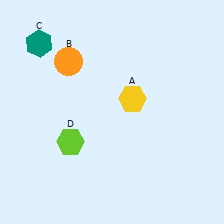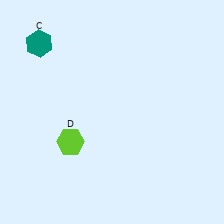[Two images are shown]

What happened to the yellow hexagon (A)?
The yellow hexagon (A) was removed in Image 2. It was in the top-right area of Image 1.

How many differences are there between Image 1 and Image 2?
There are 2 differences between the two images.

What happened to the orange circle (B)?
The orange circle (B) was removed in Image 2. It was in the top-left area of Image 1.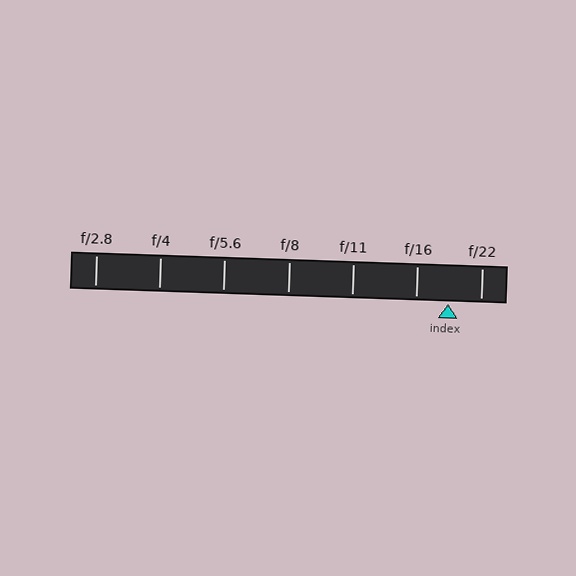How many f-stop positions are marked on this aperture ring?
There are 7 f-stop positions marked.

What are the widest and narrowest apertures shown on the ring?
The widest aperture shown is f/2.8 and the narrowest is f/22.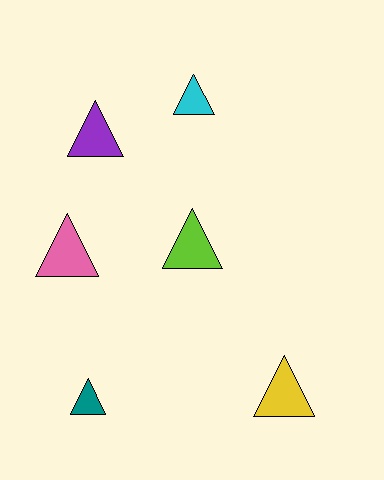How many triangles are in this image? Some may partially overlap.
There are 6 triangles.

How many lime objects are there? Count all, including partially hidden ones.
There is 1 lime object.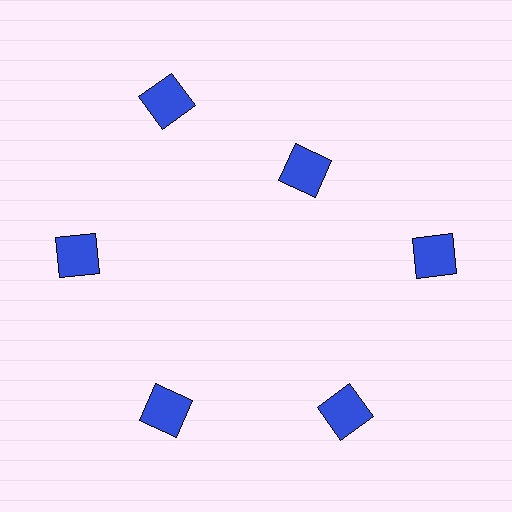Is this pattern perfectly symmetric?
No. The 6 blue squares are arranged in a ring, but one element near the 1 o'clock position is pulled inward toward the center, breaking the 6-fold rotational symmetry.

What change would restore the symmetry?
The symmetry would be restored by moving it outward, back onto the ring so that all 6 squares sit at equal angles and equal distance from the center.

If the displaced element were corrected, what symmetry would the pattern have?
It would have 6-fold rotational symmetry — the pattern would map onto itself every 60 degrees.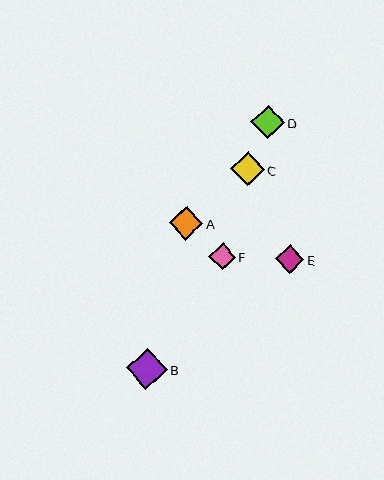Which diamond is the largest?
Diamond B is the largest with a size of approximately 41 pixels.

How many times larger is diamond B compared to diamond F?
Diamond B is approximately 1.5 times the size of diamond F.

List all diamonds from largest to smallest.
From largest to smallest: B, C, A, D, E, F.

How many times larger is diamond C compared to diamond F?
Diamond C is approximately 1.3 times the size of diamond F.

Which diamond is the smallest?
Diamond F is the smallest with a size of approximately 27 pixels.